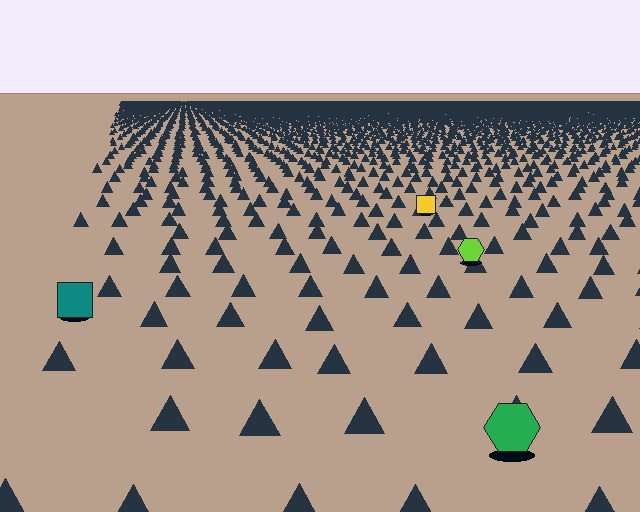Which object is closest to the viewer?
The green hexagon is closest. The texture marks near it are larger and more spread out.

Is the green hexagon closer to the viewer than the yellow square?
Yes. The green hexagon is closer — you can tell from the texture gradient: the ground texture is coarser near it.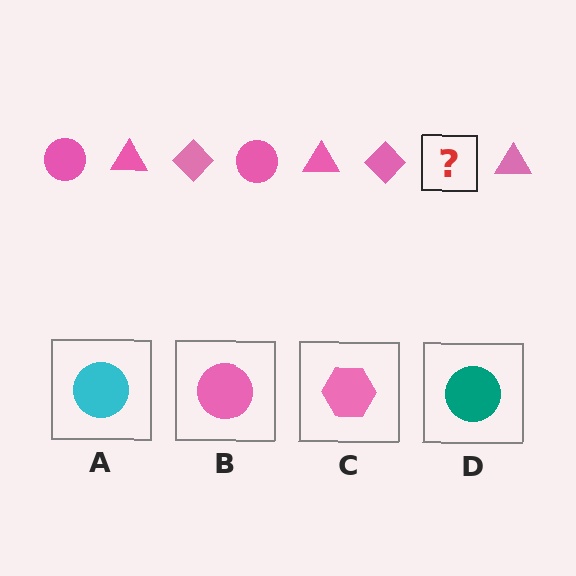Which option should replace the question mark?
Option B.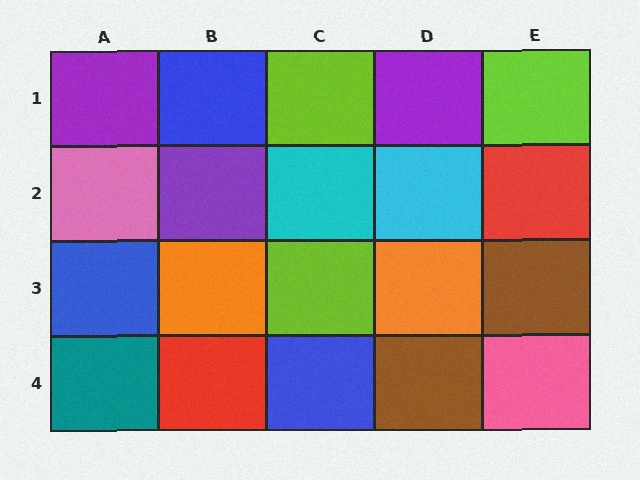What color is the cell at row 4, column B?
Red.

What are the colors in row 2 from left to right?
Pink, purple, cyan, cyan, red.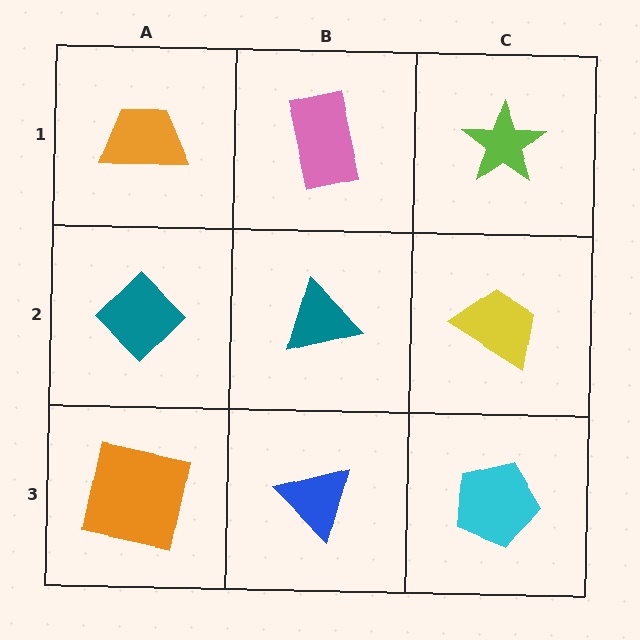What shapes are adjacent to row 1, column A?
A teal diamond (row 2, column A), a pink rectangle (row 1, column B).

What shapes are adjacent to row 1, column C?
A yellow trapezoid (row 2, column C), a pink rectangle (row 1, column B).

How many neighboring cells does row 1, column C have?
2.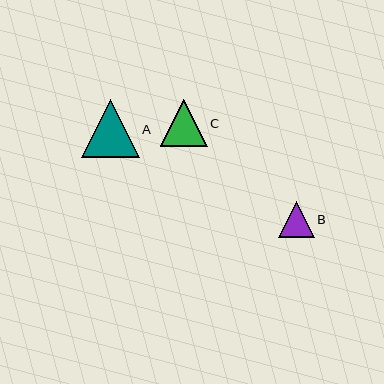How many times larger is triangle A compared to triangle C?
Triangle A is approximately 1.2 times the size of triangle C.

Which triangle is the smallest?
Triangle B is the smallest with a size of approximately 36 pixels.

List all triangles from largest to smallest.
From largest to smallest: A, C, B.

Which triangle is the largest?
Triangle A is the largest with a size of approximately 58 pixels.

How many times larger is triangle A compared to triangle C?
Triangle A is approximately 1.2 times the size of triangle C.